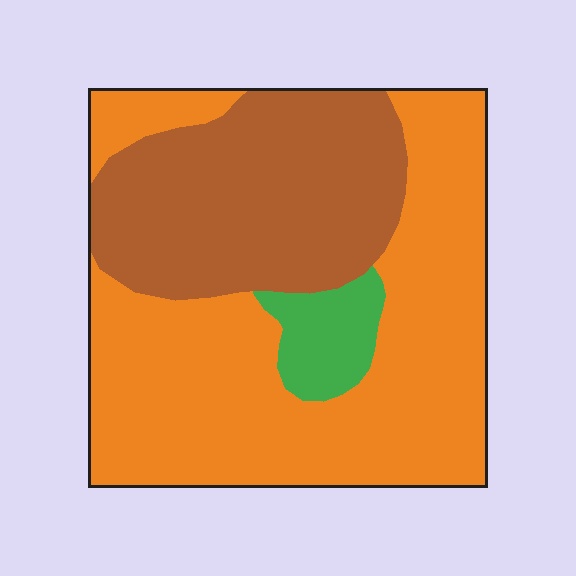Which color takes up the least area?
Green, at roughly 5%.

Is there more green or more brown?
Brown.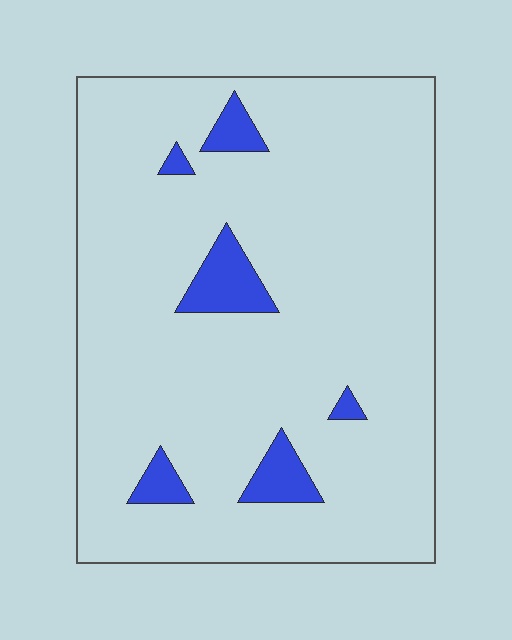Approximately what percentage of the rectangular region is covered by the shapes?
Approximately 10%.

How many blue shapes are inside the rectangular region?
6.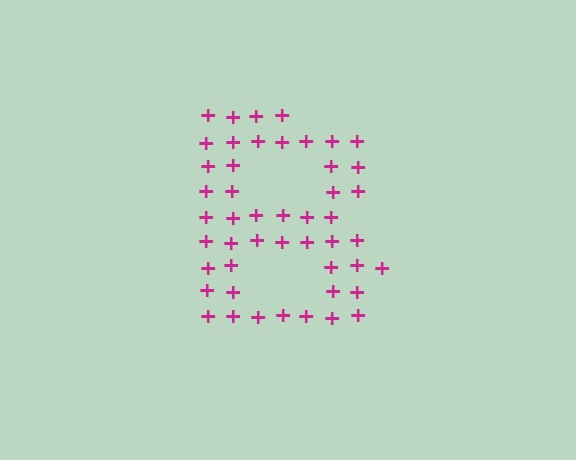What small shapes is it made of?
It is made of small plus signs.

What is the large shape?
The large shape is the letter B.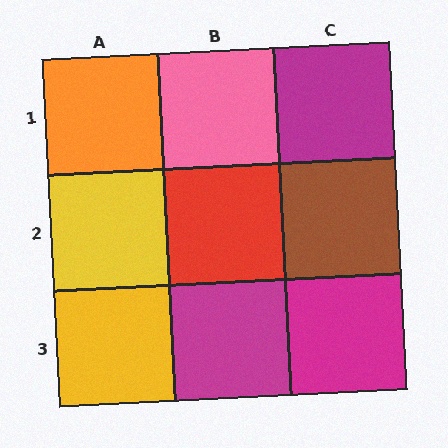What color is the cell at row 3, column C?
Magenta.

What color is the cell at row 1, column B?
Pink.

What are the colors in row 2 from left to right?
Yellow, red, brown.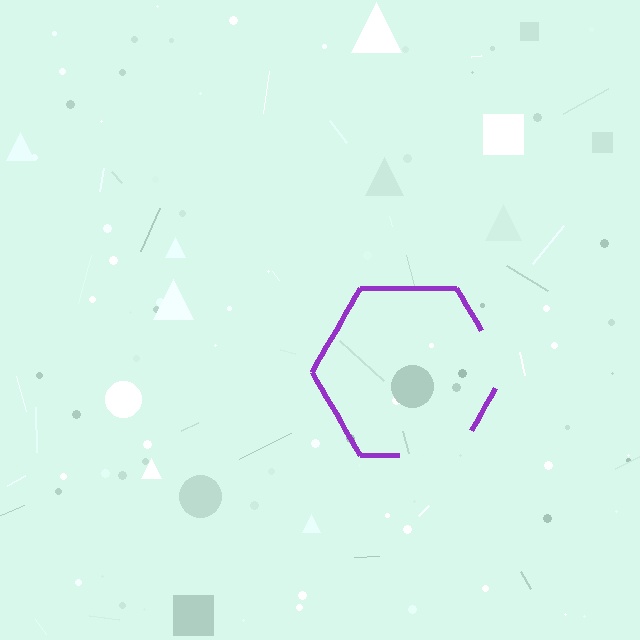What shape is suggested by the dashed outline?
The dashed outline suggests a hexagon.